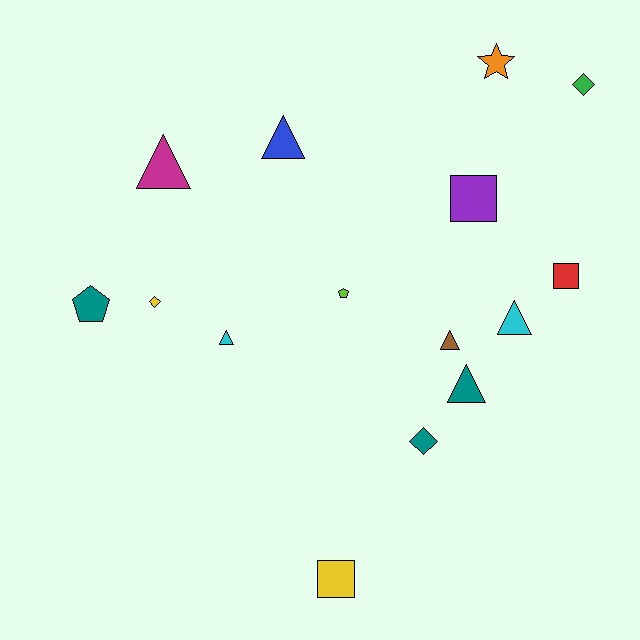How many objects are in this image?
There are 15 objects.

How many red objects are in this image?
There is 1 red object.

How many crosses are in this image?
There are no crosses.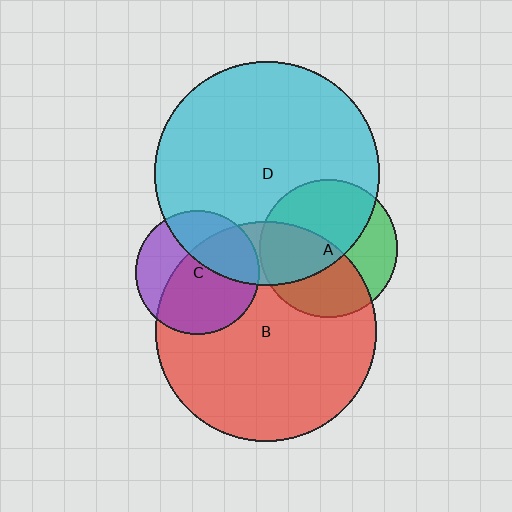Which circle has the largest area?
Circle D (cyan).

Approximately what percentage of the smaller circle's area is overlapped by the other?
Approximately 20%.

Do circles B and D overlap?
Yes.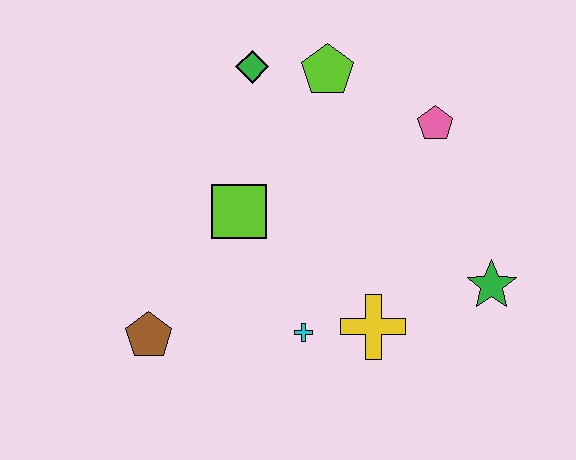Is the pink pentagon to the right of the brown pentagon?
Yes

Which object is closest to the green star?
The yellow cross is closest to the green star.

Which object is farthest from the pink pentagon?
The brown pentagon is farthest from the pink pentagon.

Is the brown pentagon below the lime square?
Yes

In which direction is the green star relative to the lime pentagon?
The green star is below the lime pentagon.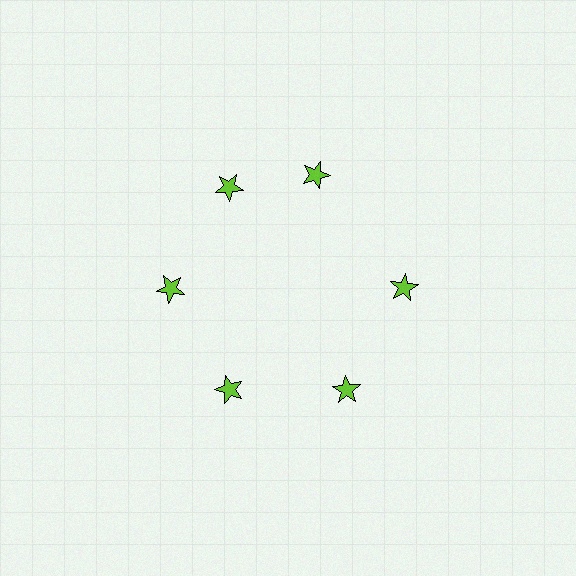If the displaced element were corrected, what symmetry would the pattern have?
It would have 6-fold rotational symmetry — the pattern would map onto itself every 60 degrees.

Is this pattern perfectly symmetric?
No. The 6 lime stars are arranged in a ring, but one element near the 1 o'clock position is rotated out of alignment along the ring, breaking the 6-fold rotational symmetry.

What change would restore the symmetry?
The symmetry would be restored by rotating it back into even spacing with its neighbors so that all 6 stars sit at equal angles and equal distance from the center.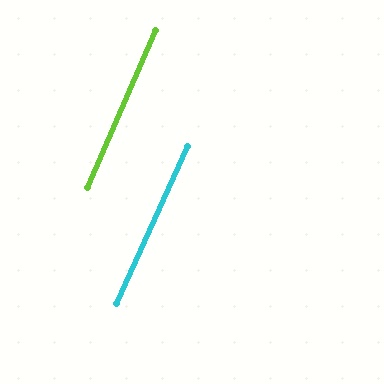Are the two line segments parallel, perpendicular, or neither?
Parallel — their directions differ by only 0.6°.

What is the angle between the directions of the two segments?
Approximately 1 degree.